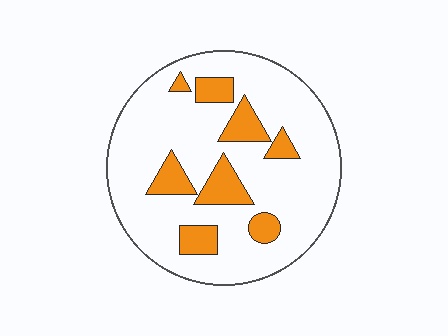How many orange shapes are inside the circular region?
8.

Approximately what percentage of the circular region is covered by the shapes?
Approximately 20%.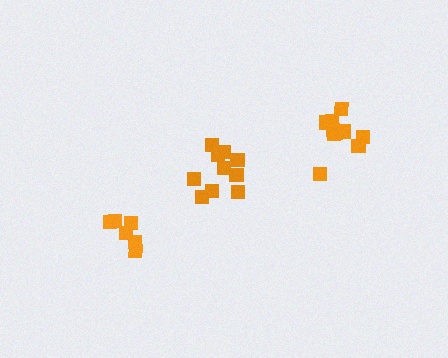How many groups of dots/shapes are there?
There are 3 groups.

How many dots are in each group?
Group 1: 10 dots, Group 2: 11 dots, Group 3: 6 dots (27 total).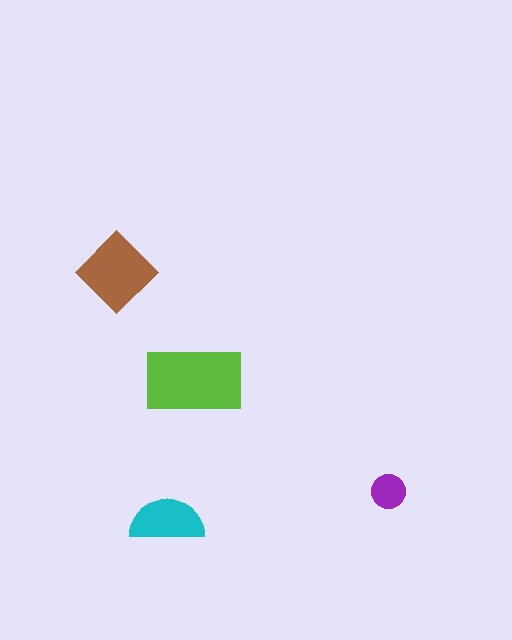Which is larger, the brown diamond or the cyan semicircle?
The brown diamond.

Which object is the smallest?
The purple circle.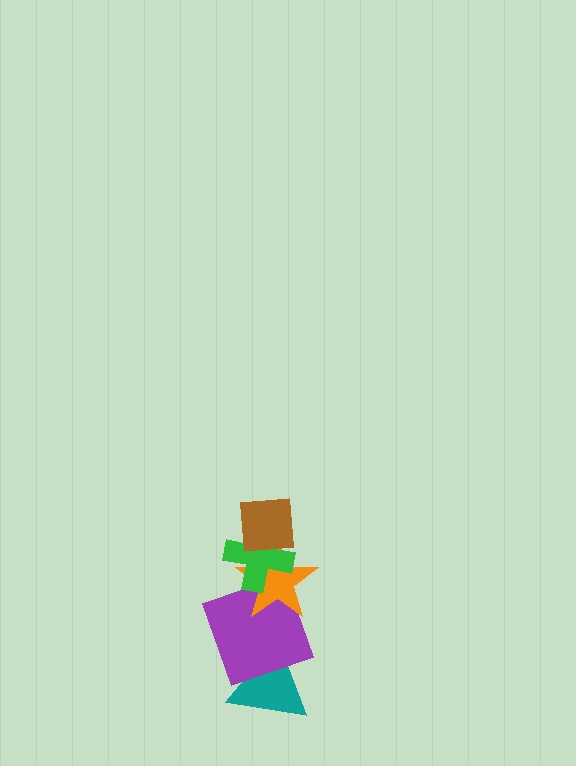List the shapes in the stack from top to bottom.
From top to bottom: the brown square, the green cross, the orange star, the purple square, the teal triangle.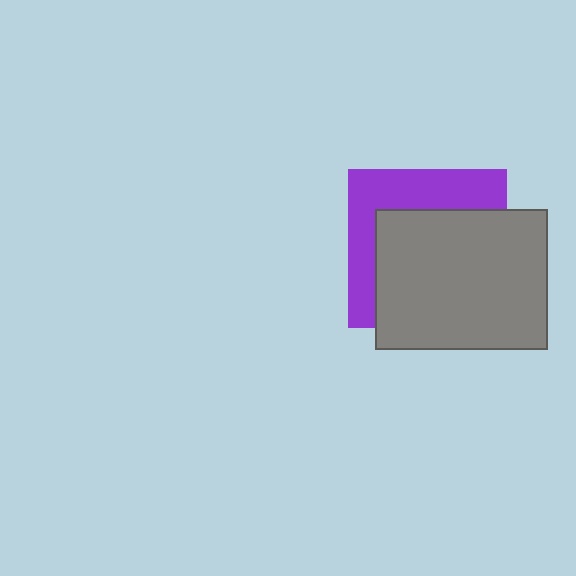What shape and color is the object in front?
The object in front is a gray rectangle.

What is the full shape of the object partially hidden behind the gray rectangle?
The partially hidden object is a purple square.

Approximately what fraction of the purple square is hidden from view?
Roughly 62% of the purple square is hidden behind the gray rectangle.